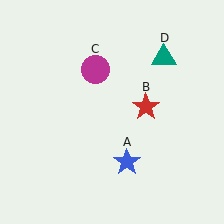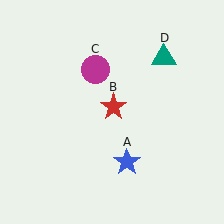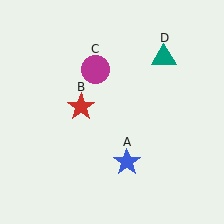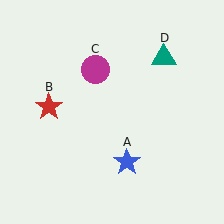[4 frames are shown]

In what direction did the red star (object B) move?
The red star (object B) moved left.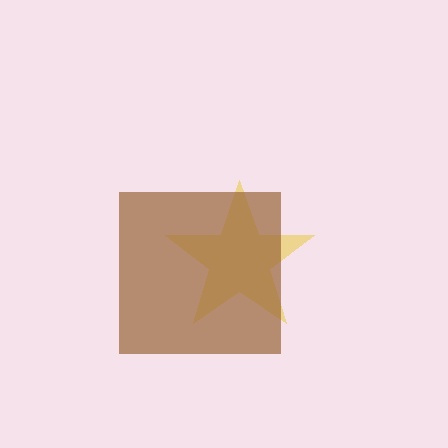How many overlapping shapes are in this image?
There are 2 overlapping shapes in the image.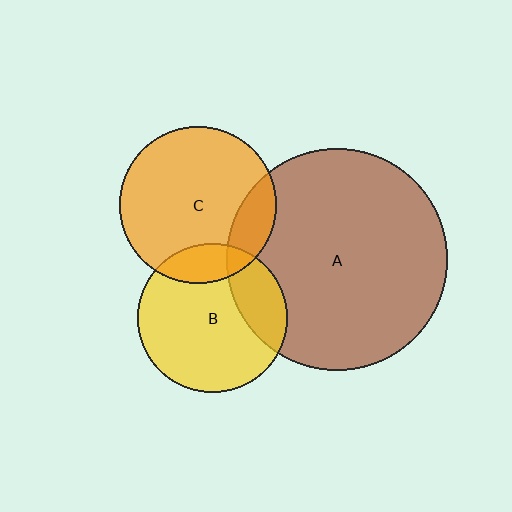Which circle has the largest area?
Circle A (brown).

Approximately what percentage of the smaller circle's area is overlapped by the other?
Approximately 25%.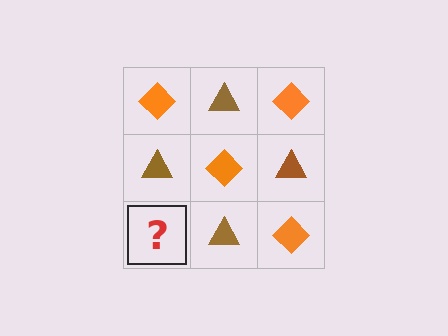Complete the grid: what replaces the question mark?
The question mark should be replaced with an orange diamond.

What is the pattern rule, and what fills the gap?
The rule is that it alternates orange diamond and brown triangle in a checkerboard pattern. The gap should be filled with an orange diamond.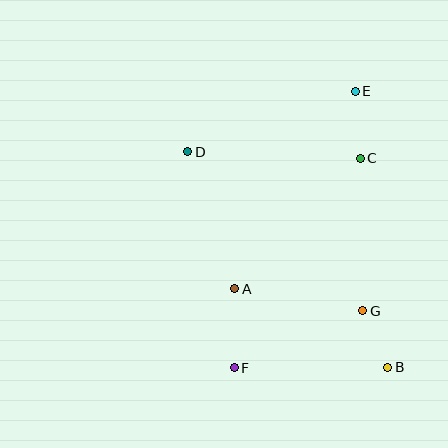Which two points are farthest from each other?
Points E and F are farthest from each other.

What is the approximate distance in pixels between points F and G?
The distance between F and G is approximately 141 pixels.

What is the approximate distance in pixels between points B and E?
The distance between B and E is approximately 277 pixels.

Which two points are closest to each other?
Points B and G are closest to each other.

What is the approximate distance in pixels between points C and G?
The distance between C and G is approximately 153 pixels.